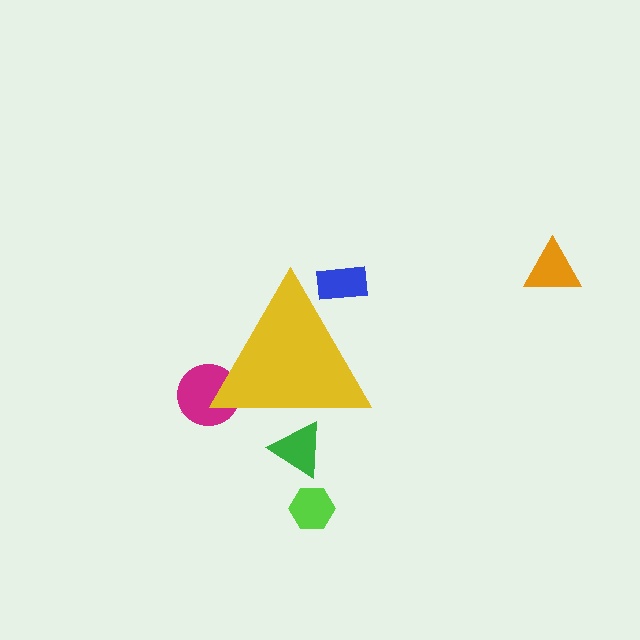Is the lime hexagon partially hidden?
No, the lime hexagon is fully visible.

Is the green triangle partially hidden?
Yes, the green triangle is partially hidden behind the yellow triangle.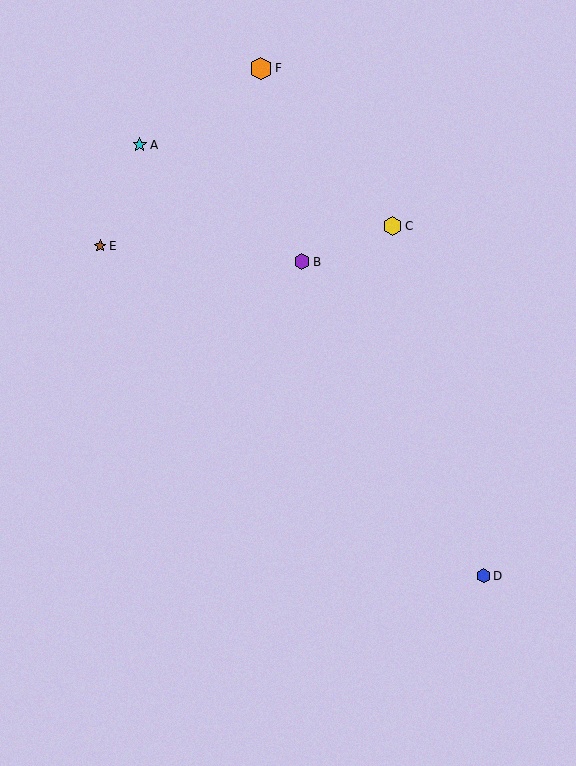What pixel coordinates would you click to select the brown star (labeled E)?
Click at (100, 246) to select the brown star E.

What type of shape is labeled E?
Shape E is a brown star.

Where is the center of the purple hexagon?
The center of the purple hexagon is at (302, 262).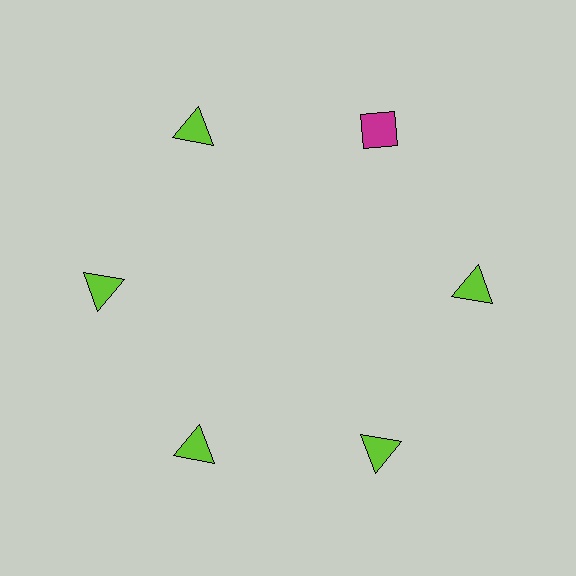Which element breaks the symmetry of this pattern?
The magenta diamond at roughly the 1 o'clock position breaks the symmetry. All other shapes are lime triangles.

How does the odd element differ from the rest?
It differs in both color (magenta instead of lime) and shape (diamond instead of triangle).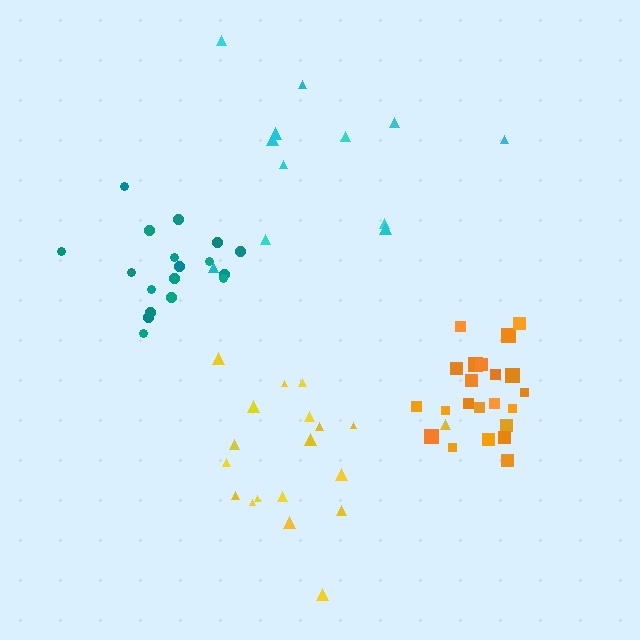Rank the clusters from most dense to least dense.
orange, teal, yellow, cyan.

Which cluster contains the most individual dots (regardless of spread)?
Orange (22).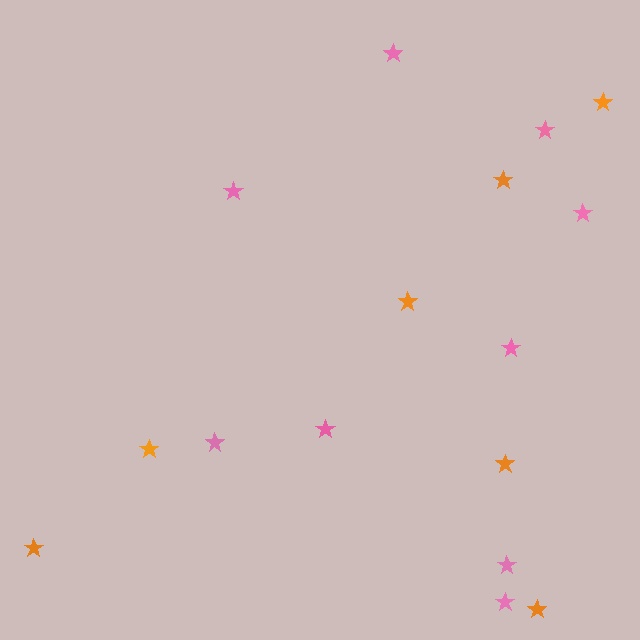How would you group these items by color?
There are 2 groups: one group of orange stars (7) and one group of pink stars (9).